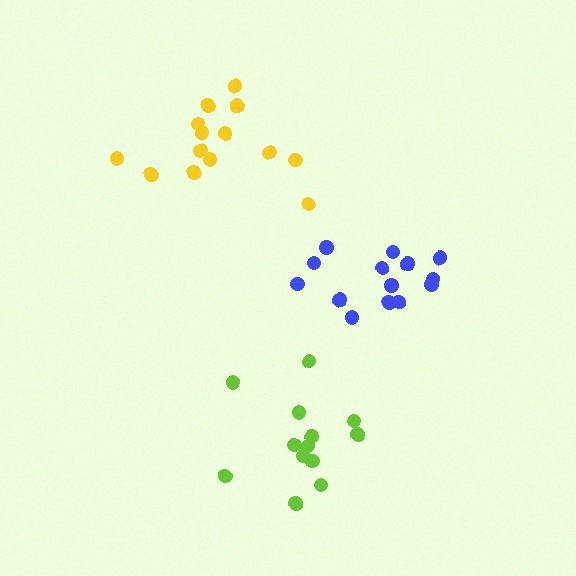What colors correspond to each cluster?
The clusters are colored: blue, yellow, lime.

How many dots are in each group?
Group 1: 14 dots, Group 2: 14 dots, Group 3: 13 dots (41 total).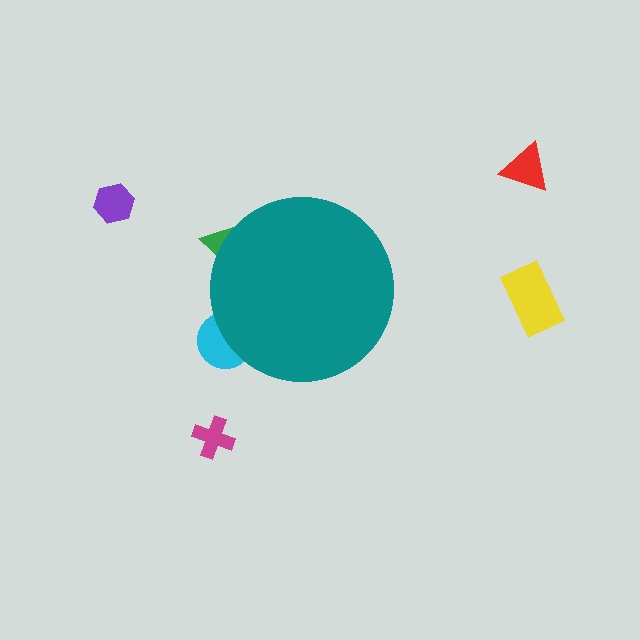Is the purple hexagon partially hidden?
No, the purple hexagon is fully visible.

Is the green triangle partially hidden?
Yes, the green triangle is partially hidden behind the teal circle.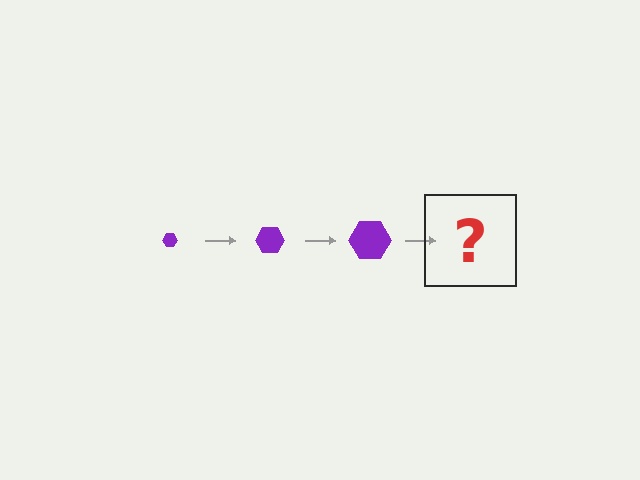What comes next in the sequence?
The next element should be a purple hexagon, larger than the previous one.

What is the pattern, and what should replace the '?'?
The pattern is that the hexagon gets progressively larger each step. The '?' should be a purple hexagon, larger than the previous one.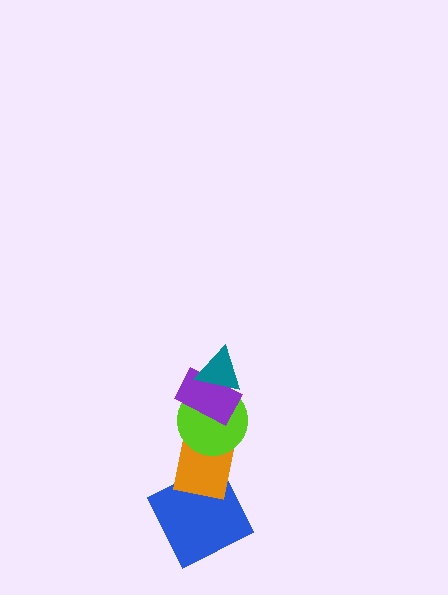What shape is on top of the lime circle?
The purple rectangle is on top of the lime circle.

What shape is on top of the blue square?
The orange square is on top of the blue square.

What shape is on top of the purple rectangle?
The teal triangle is on top of the purple rectangle.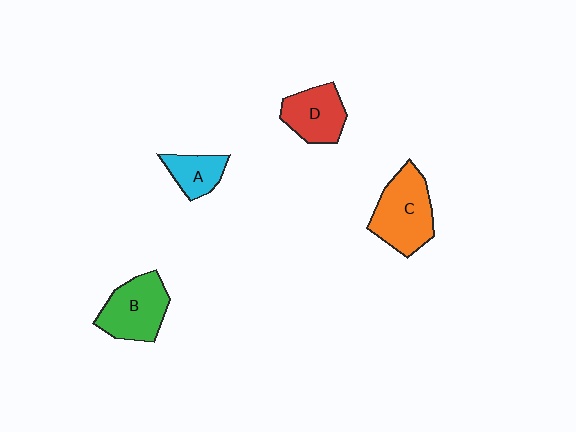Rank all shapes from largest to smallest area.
From largest to smallest: C (orange), B (green), D (red), A (cyan).